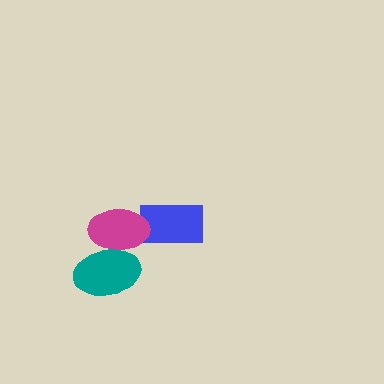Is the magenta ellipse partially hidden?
Yes, it is partially covered by another shape.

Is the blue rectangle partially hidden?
Yes, it is partially covered by another shape.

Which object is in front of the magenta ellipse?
The teal ellipse is in front of the magenta ellipse.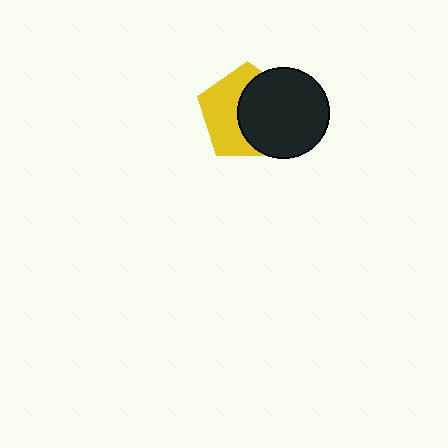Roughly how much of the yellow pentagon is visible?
About half of it is visible (roughly 48%).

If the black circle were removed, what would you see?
You would see the complete yellow pentagon.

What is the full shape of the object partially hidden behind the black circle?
The partially hidden object is a yellow pentagon.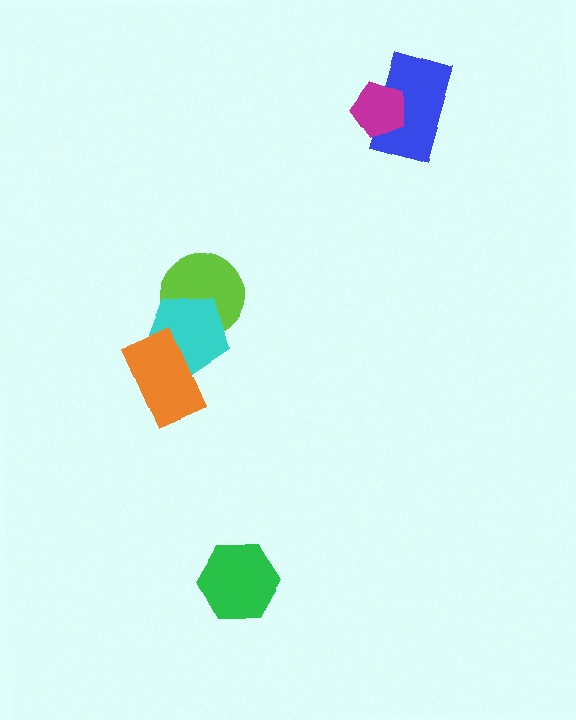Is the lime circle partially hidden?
Yes, it is partially covered by another shape.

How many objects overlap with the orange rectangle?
1 object overlaps with the orange rectangle.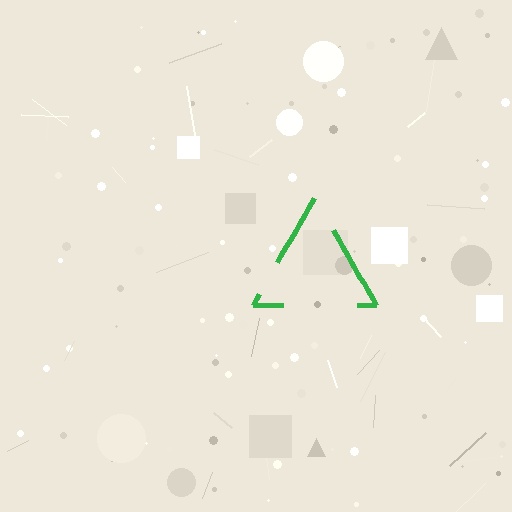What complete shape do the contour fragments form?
The contour fragments form a triangle.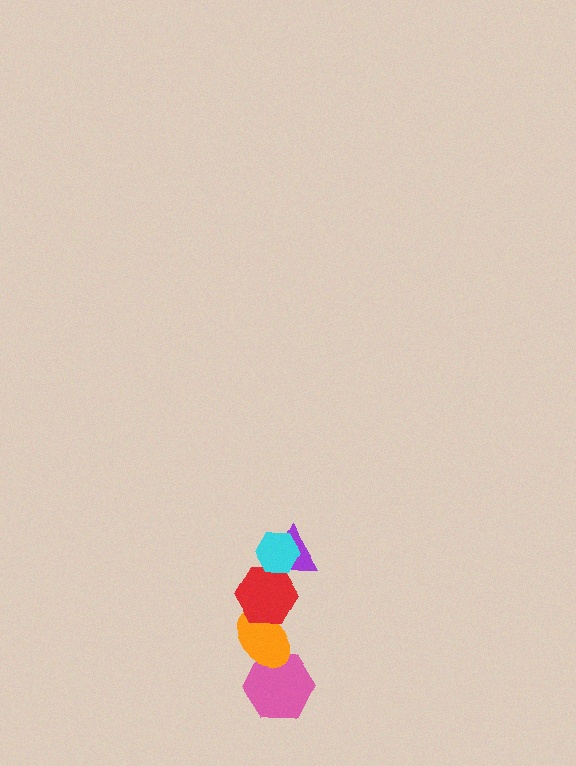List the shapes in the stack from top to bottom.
From top to bottom: the cyan hexagon, the purple triangle, the red hexagon, the orange ellipse, the pink hexagon.